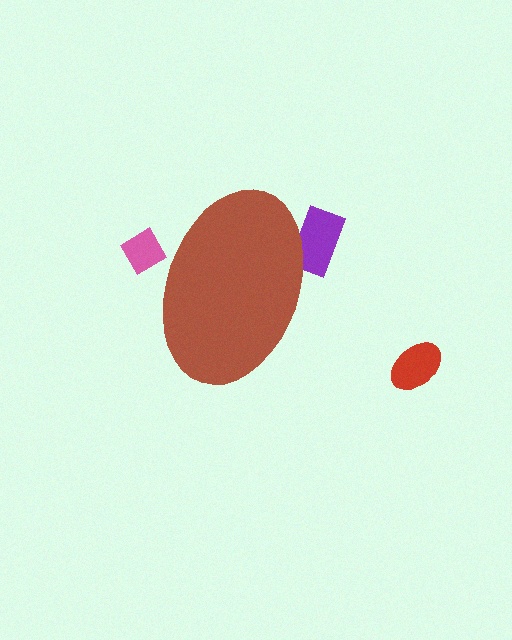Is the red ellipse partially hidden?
No, the red ellipse is fully visible.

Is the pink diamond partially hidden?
Yes, the pink diamond is partially hidden behind the brown ellipse.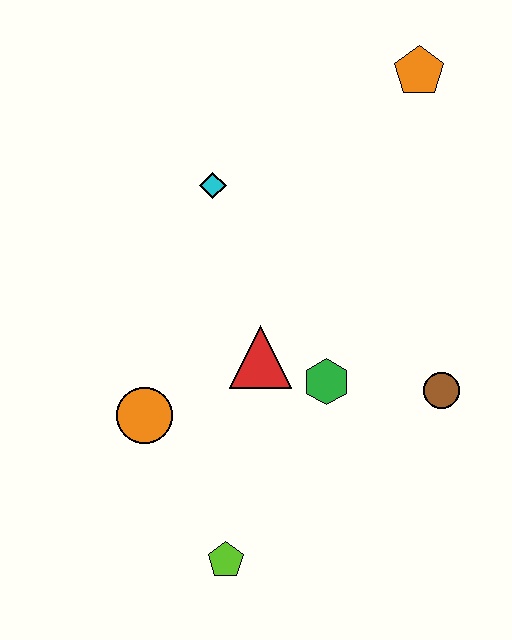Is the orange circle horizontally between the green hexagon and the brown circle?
No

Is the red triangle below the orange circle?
No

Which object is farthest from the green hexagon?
The orange pentagon is farthest from the green hexagon.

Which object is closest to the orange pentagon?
The cyan diamond is closest to the orange pentagon.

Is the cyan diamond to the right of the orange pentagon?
No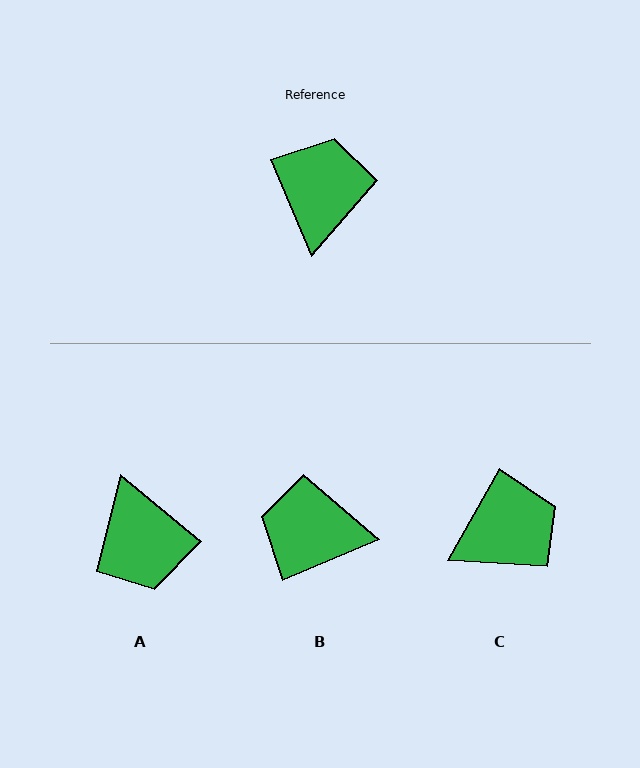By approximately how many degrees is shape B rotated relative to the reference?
Approximately 90 degrees counter-clockwise.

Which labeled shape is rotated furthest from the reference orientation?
A, about 152 degrees away.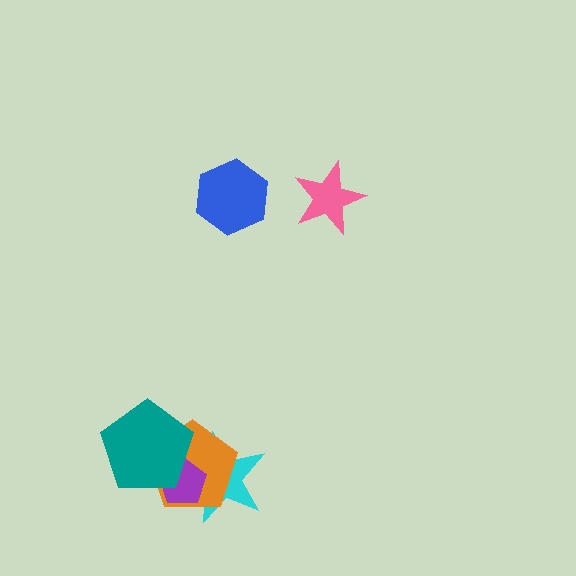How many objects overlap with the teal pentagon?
3 objects overlap with the teal pentagon.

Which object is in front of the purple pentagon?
The teal pentagon is in front of the purple pentagon.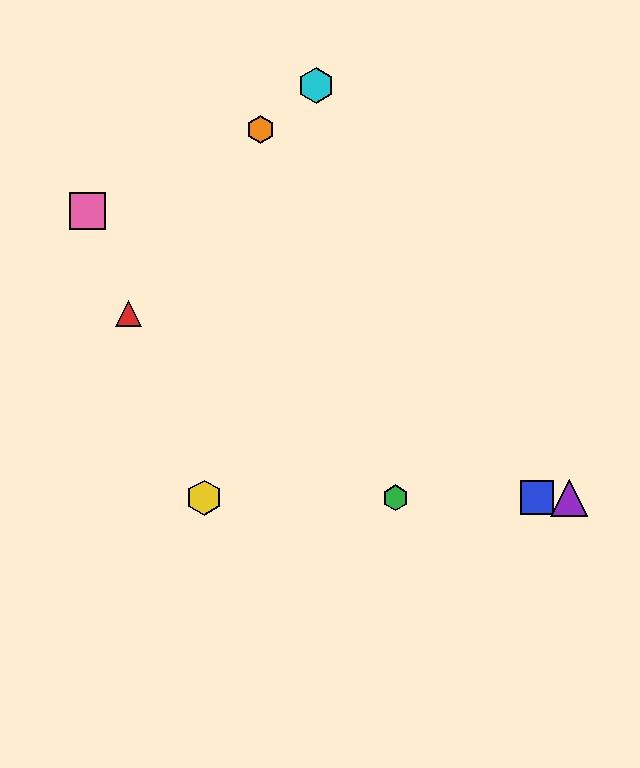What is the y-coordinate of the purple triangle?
The purple triangle is at y≈498.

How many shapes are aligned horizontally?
4 shapes (the blue square, the green hexagon, the yellow hexagon, the purple triangle) are aligned horizontally.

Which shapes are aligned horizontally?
The blue square, the green hexagon, the yellow hexagon, the purple triangle are aligned horizontally.